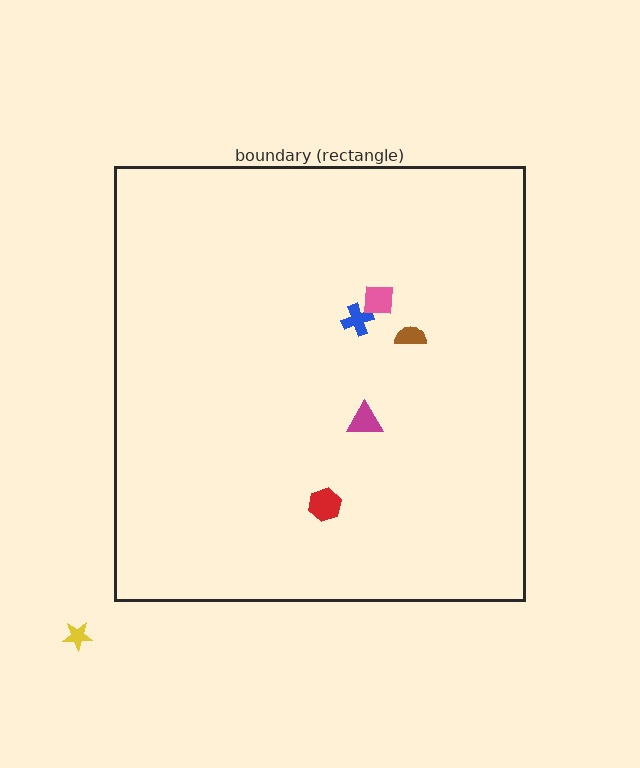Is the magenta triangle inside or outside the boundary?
Inside.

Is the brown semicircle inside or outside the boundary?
Inside.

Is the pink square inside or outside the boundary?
Inside.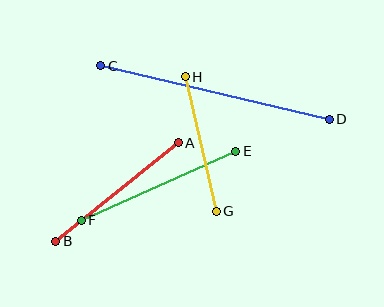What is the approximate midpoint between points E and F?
The midpoint is at approximately (158, 186) pixels.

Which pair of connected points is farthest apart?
Points C and D are farthest apart.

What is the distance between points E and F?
The distance is approximately 170 pixels.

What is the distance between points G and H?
The distance is approximately 138 pixels.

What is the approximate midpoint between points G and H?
The midpoint is at approximately (201, 144) pixels.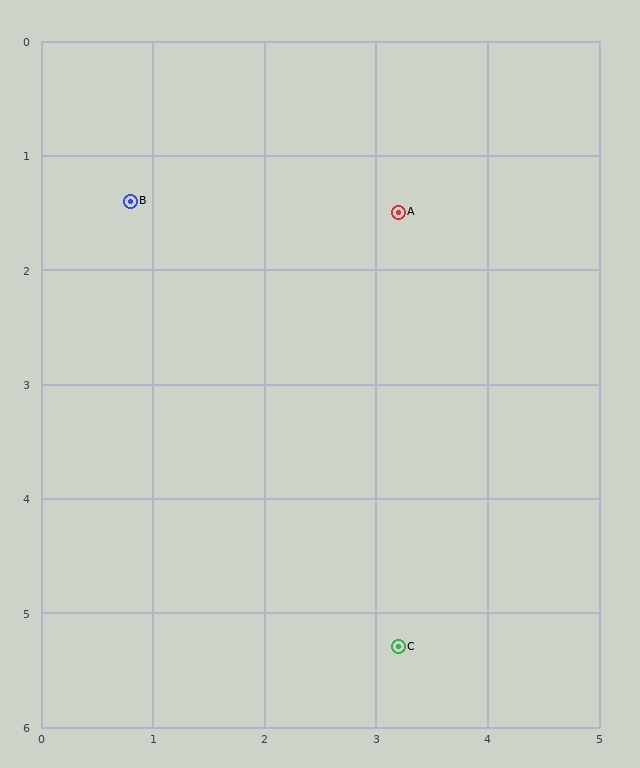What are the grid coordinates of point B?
Point B is at approximately (0.8, 1.4).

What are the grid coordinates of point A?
Point A is at approximately (3.2, 1.5).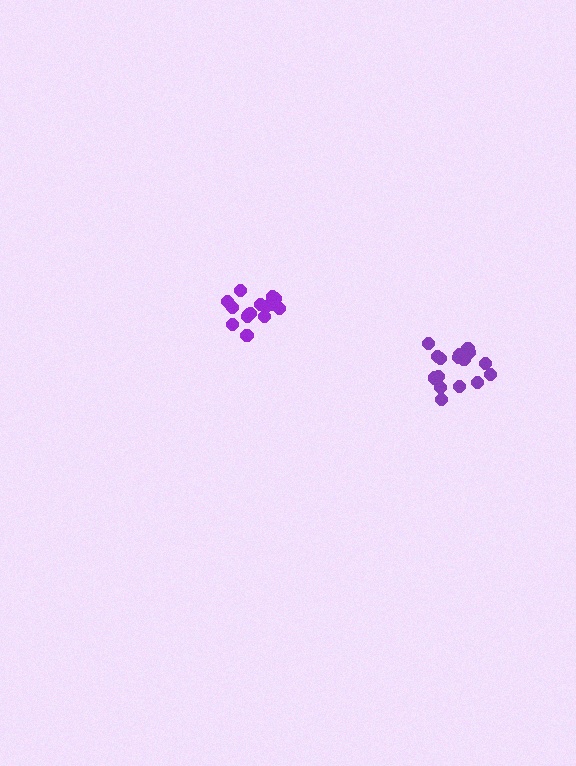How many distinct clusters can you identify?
There are 2 distinct clusters.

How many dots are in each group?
Group 1: 17 dots, Group 2: 16 dots (33 total).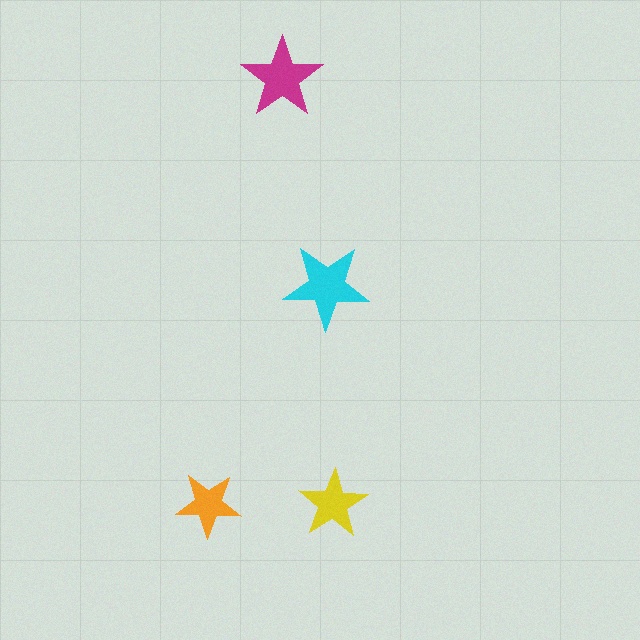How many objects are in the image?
There are 4 objects in the image.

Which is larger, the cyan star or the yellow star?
The cyan one.